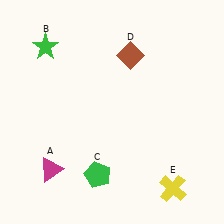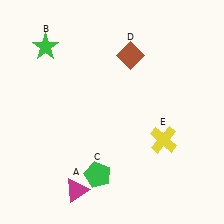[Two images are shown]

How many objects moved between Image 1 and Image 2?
2 objects moved between the two images.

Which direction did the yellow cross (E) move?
The yellow cross (E) moved up.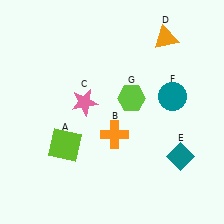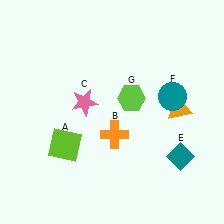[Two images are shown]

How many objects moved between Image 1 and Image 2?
1 object moved between the two images.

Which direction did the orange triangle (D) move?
The orange triangle (D) moved down.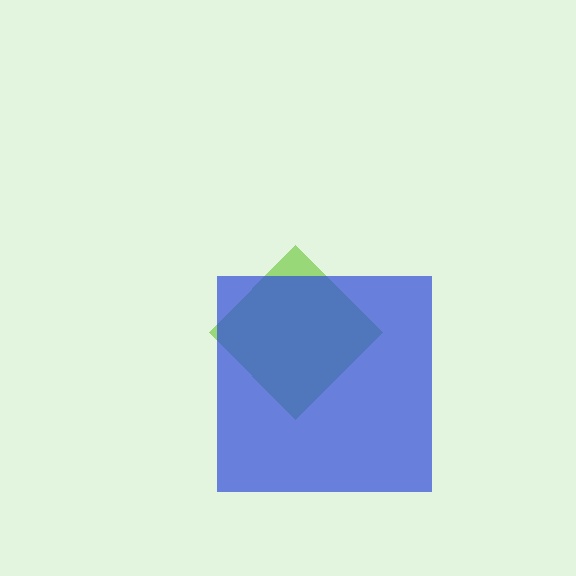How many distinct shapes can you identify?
There are 2 distinct shapes: a lime diamond, a blue square.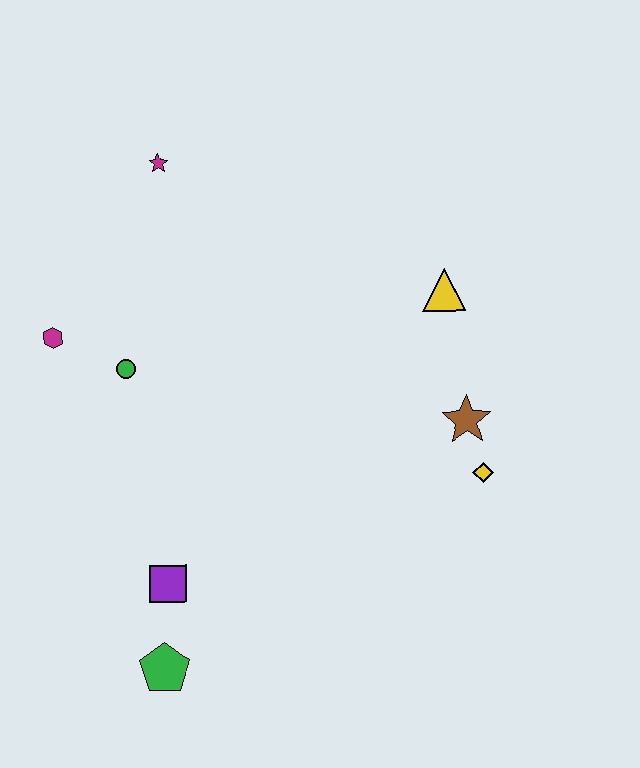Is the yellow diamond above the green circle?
No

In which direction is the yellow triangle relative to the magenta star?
The yellow triangle is to the right of the magenta star.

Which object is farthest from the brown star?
The magenta hexagon is farthest from the brown star.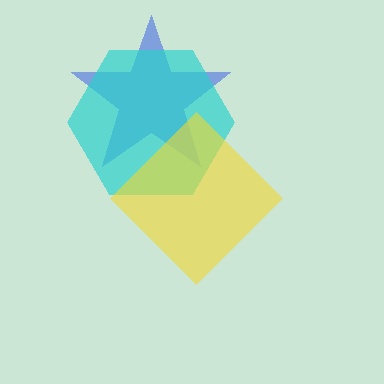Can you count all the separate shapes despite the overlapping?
Yes, there are 3 separate shapes.